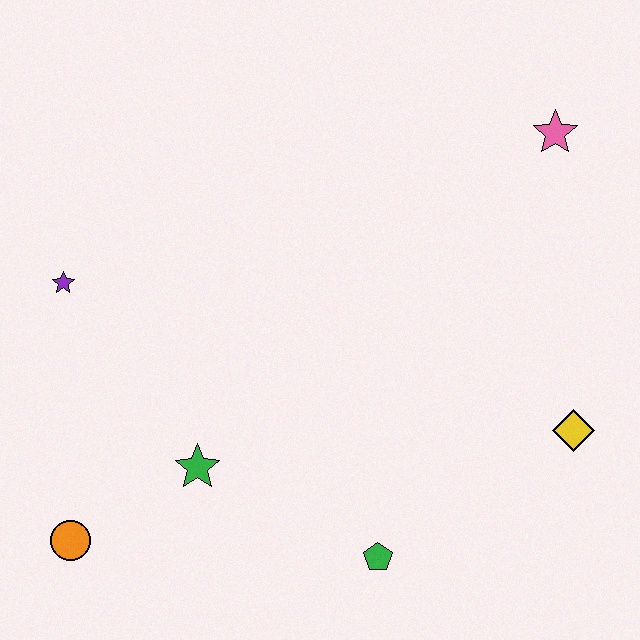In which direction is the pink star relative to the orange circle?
The pink star is to the right of the orange circle.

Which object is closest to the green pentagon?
The green star is closest to the green pentagon.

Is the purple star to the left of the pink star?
Yes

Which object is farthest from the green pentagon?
The pink star is farthest from the green pentagon.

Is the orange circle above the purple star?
No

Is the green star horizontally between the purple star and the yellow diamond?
Yes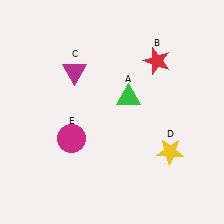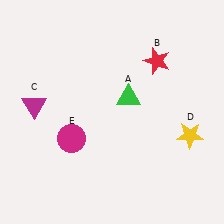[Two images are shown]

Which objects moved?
The objects that moved are: the magenta triangle (C), the yellow star (D).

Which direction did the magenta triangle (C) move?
The magenta triangle (C) moved left.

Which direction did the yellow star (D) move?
The yellow star (D) moved right.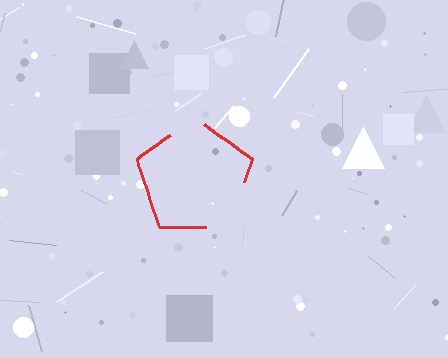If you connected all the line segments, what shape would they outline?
They would outline a pentagon.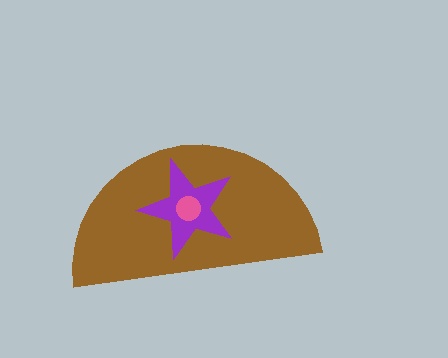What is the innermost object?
The pink circle.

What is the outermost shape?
The brown semicircle.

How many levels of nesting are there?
3.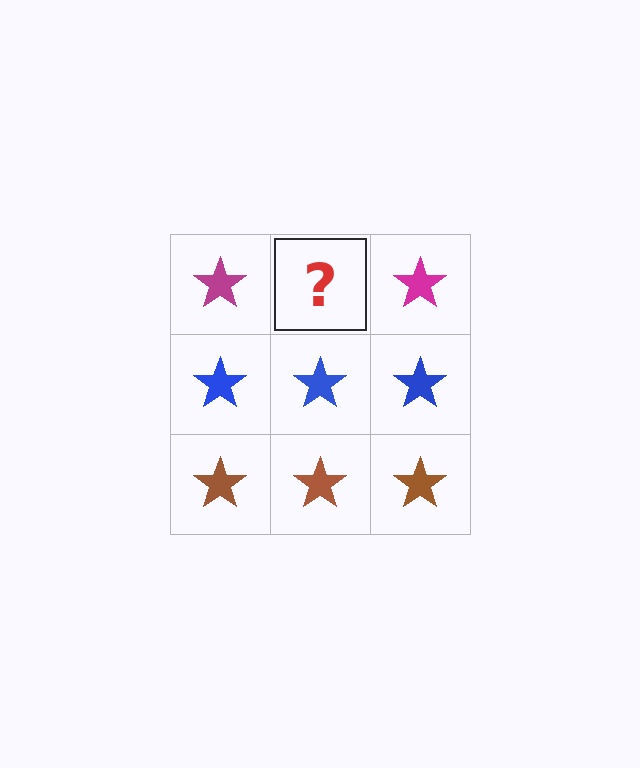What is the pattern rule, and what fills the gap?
The rule is that each row has a consistent color. The gap should be filled with a magenta star.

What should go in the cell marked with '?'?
The missing cell should contain a magenta star.